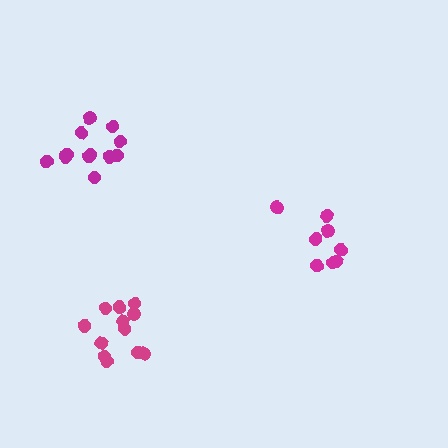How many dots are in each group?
Group 1: 12 dots, Group 2: 8 dots, Group 3: 12 dots (32 total).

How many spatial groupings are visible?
There are 3 spatial groupings.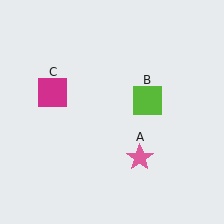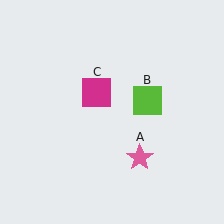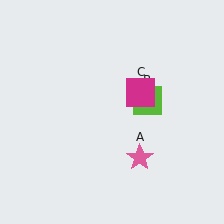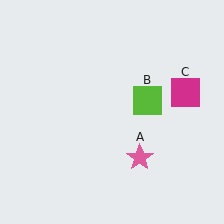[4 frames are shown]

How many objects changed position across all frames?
1 object changed position: magenta square (object C).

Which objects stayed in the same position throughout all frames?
Pink star (object A) and lime square (object B) remained stationary.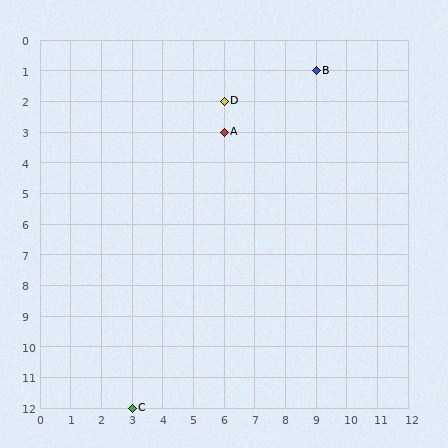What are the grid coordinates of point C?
Point C is at grid coordinates (3, 12).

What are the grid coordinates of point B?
Point B is at grid coordinates (9, 1).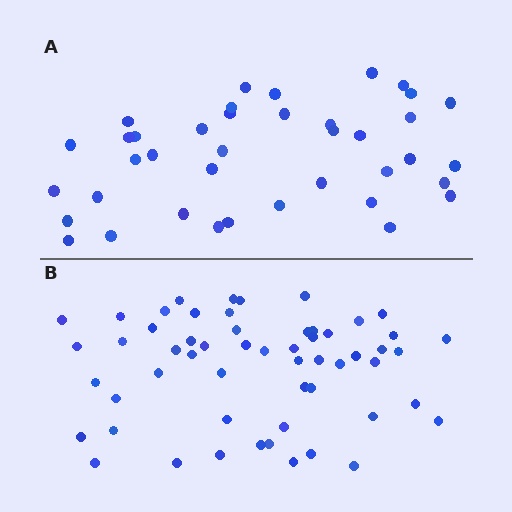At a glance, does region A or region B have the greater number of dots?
Region B (the bottom region) has more dots.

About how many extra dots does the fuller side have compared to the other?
Region B has approximately 15 more dots than region A.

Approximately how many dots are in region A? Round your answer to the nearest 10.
About 40 dots. (The exact count is 39, which rounds to 40.)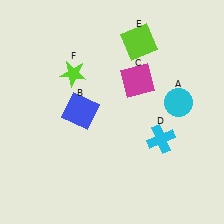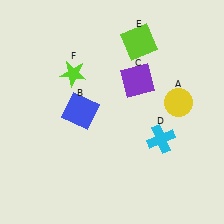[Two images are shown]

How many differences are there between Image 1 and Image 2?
There are 2 differences between the two images.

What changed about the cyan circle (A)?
In Image 1, A is cyan. In Image 2, it changed to yellow.